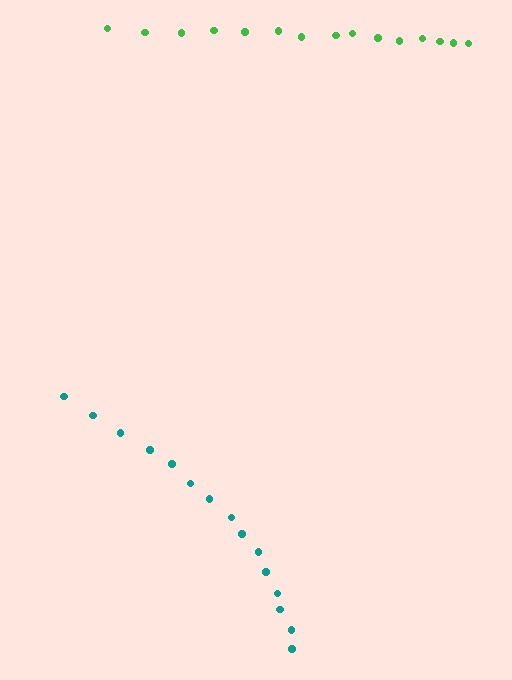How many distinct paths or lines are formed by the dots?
There are 2 distinct paths.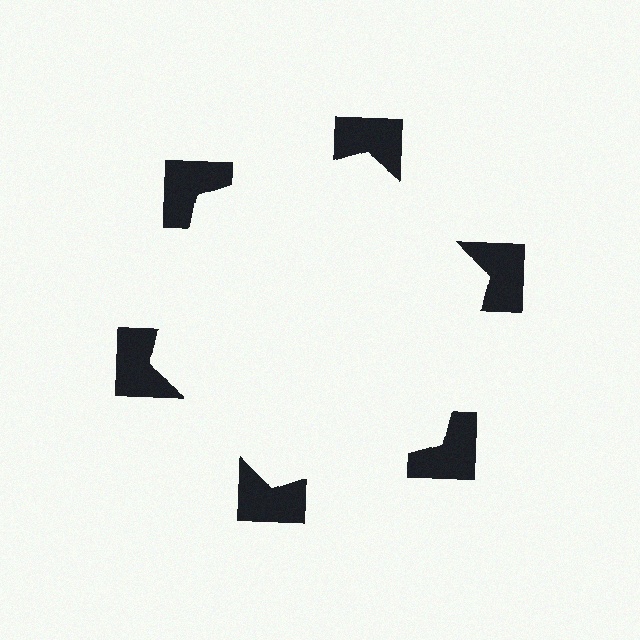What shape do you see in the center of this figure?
An illusory hexagon — its edges are inferred from the aligned wedge cuts in the notched squares, not physically drawn.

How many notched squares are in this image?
There are 6 — one at each vertex of the illusory hexagon.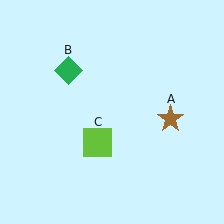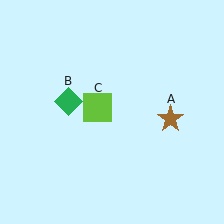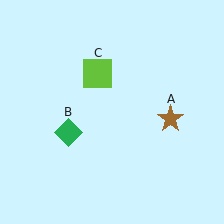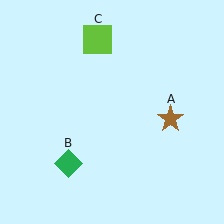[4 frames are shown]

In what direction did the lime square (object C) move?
The lime square (object C) moved up.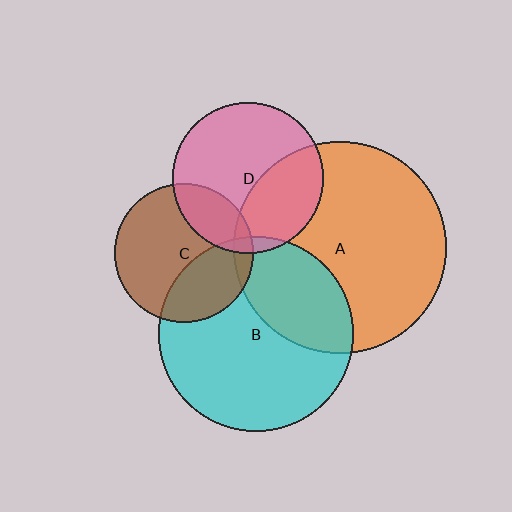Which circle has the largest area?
Circle A (orange).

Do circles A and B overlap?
Yes.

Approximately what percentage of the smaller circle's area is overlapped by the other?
Approximately 30%.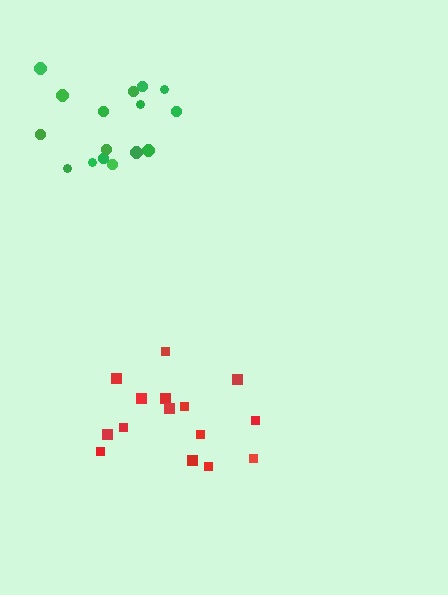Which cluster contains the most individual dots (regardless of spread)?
Green (16).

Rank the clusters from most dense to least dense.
green, red.